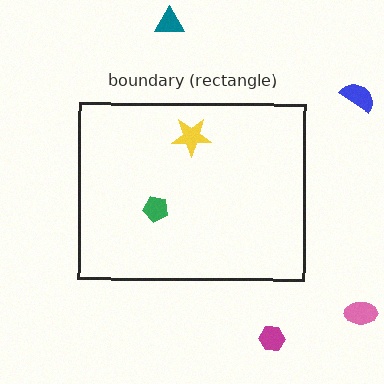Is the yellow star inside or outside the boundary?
Inside.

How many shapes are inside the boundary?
2 inside, 4 outside.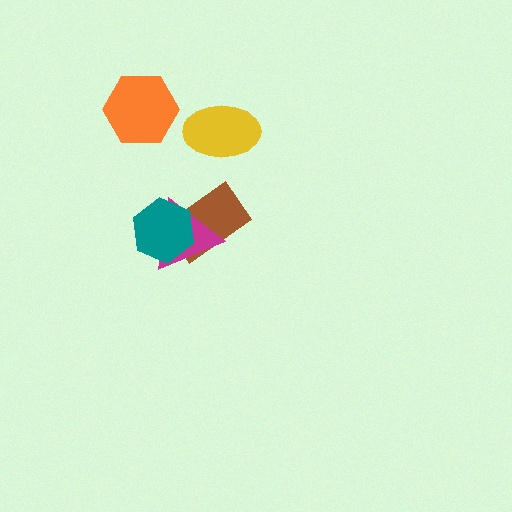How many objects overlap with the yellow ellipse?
0 objects overlap with the yellow ellipse.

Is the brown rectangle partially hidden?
Yes, it is partially covered by another shape.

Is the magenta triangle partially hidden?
Yes, it is partially covered by another shape.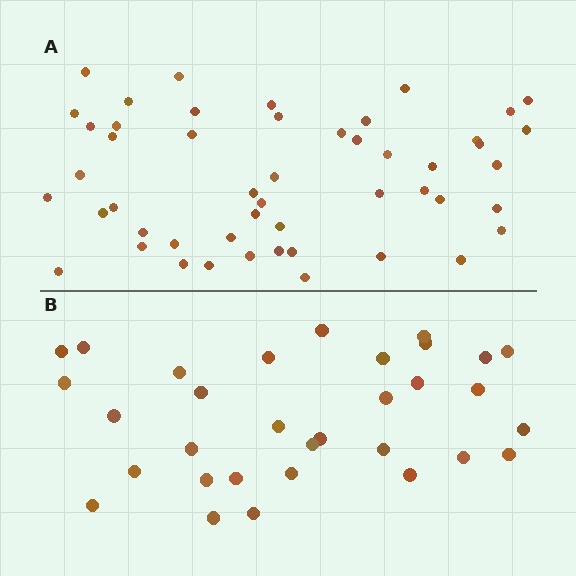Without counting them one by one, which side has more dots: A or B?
Region A (the top region) has more dots.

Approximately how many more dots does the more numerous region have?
Region A has approximately 20 more dots than region B.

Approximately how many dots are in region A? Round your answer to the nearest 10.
About 50 dots.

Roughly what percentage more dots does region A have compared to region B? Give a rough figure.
About 55% more.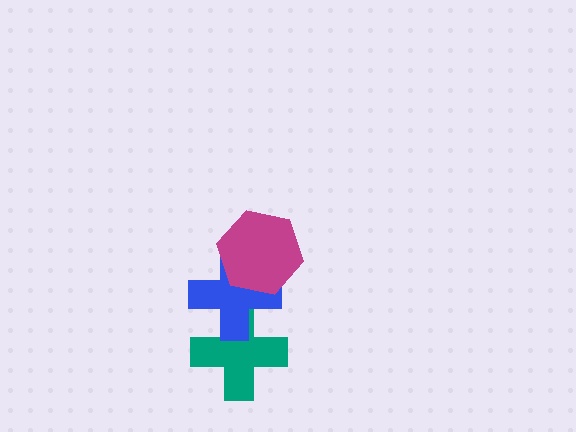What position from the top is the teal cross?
The teal cross is 3rd from the top.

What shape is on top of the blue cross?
The magenta hexagon is on top of the blue cross.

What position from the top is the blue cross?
The blue cross is 2nd from the top.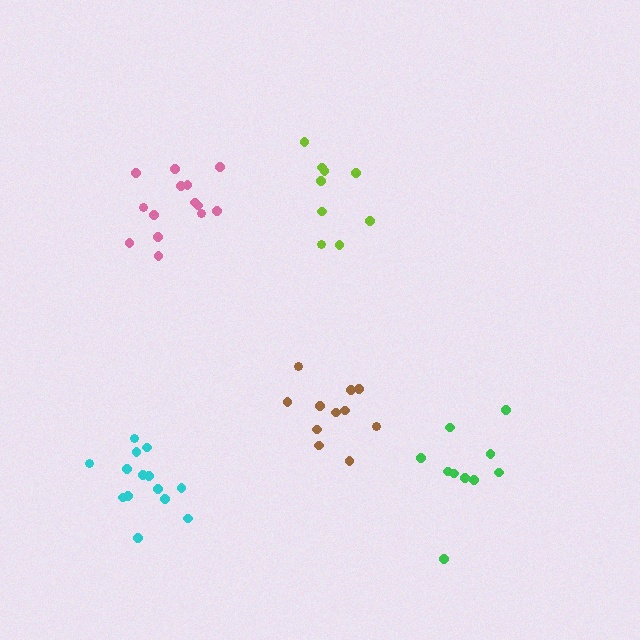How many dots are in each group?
Group 1: 9 dots, Group 2: 14 dots, Group 3: 11 dots, Group 4: 14 dots, Group 5: 10 dots (58 total).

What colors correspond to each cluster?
The clusters are colored: lime, pink, brown, cyan, green.